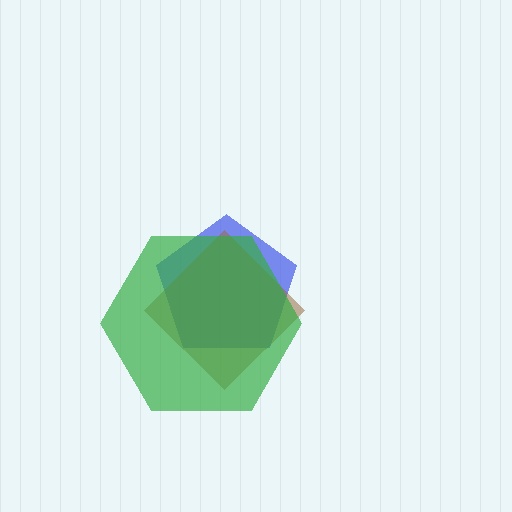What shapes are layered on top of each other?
The layered shapes are: a blue pentagon, a brown diamond, a green hexagon.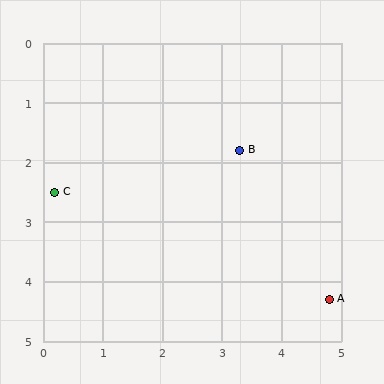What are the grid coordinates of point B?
Point B is at approximately (3.3, 1.8).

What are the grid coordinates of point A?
Point A is at approximately (4.8, 4.3).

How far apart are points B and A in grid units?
Points B and A are about 2.9 grid units apart.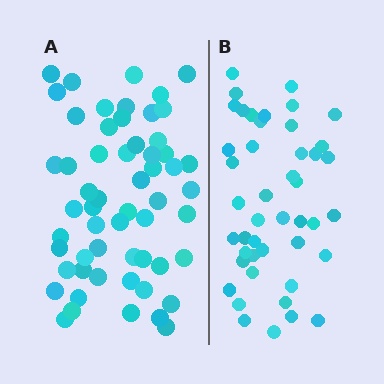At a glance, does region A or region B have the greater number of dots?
Region A (the left region) has more dots.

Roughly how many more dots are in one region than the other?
Region A has roughly 12 or so more dots than region B.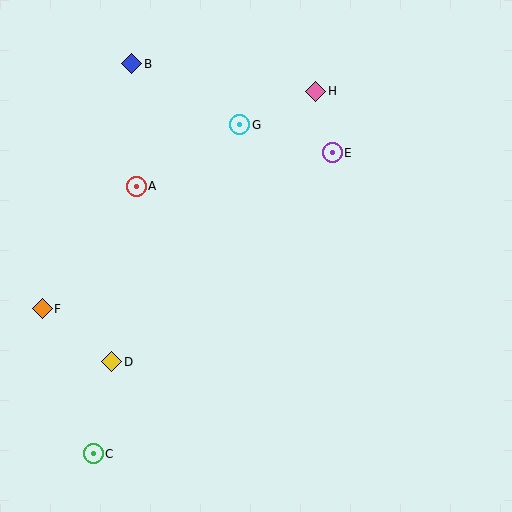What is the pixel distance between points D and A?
The distance between D and A is 177 pixels.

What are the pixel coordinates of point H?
Point H is at (316, 91).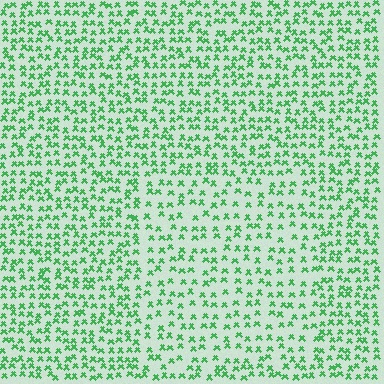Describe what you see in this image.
The image contains small green elements arranged at two different densities. A rectangle-shaped region is visible where the elements are less densely packed than the surrounding area.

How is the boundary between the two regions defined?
The boundary is defined by a change in element density (approximately 1.6x ratio). All elements are the same color, size, and shape.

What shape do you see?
I see a rectangle.